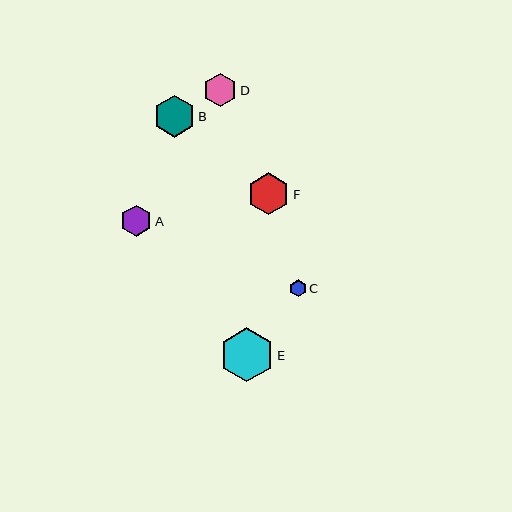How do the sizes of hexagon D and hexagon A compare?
Hexagon D and hexagon A are approximately the same size.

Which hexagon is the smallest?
Hexagon C is the smallest with a size of approximately 16 pixels.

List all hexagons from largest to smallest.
From largest to smallest: E, F, B, D, A, C.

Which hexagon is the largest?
Hexagon E is the largest with a size of approximately 54 pixels.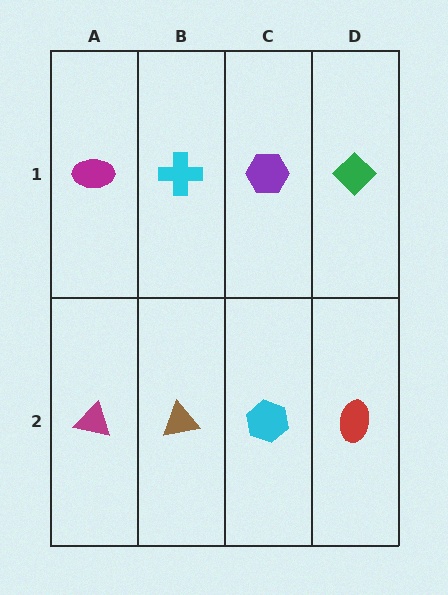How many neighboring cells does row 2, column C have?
3.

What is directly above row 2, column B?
A cyan cross.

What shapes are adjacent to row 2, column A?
A magenta ellipse (row 1, column A), a brown triangle (row 2, column B).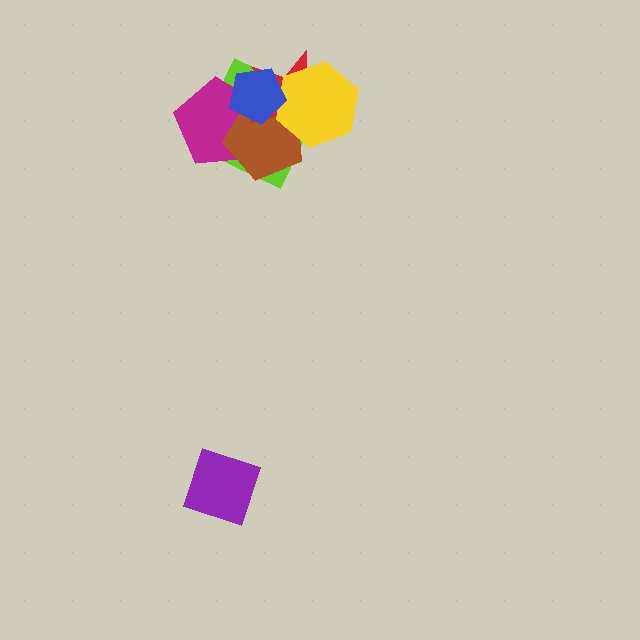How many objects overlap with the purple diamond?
0 objects overlap with the purple diamond.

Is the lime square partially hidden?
Yes, it is partially covered by another shape.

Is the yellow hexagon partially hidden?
Yes, it is partially covered by another shape.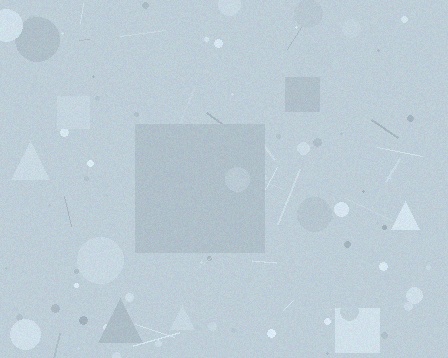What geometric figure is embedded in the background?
A square is embedded in the background.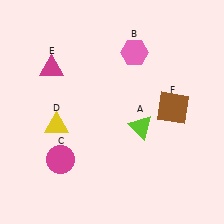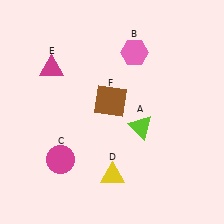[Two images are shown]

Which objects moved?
The objects that moved are: the yellow triangle (D), the brown square (F).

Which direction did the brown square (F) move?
The brown square (F) moved left.